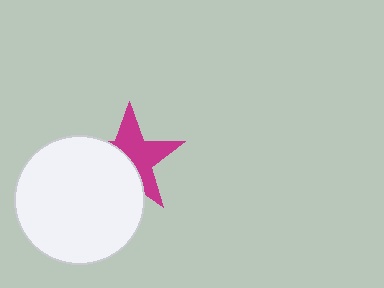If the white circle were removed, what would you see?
You would see the complete magenta star.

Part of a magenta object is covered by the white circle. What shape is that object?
It is a star.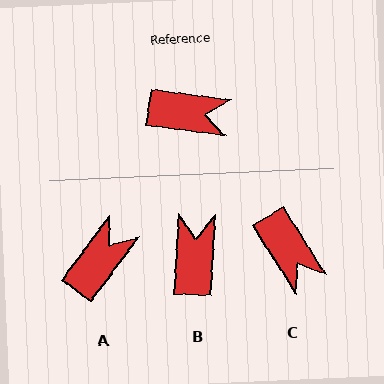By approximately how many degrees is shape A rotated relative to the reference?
Approximately 61 degrees counter-clockwise.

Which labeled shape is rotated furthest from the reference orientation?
B, about 94 degrees away.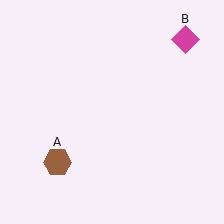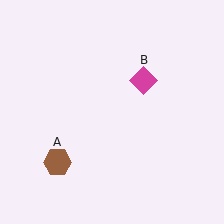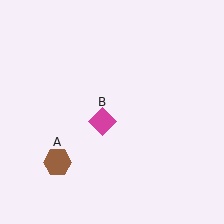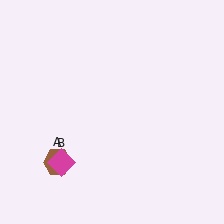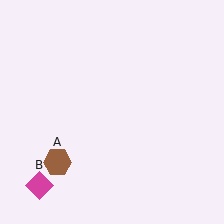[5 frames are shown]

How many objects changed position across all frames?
1 object changed position: magenta diamond (object B).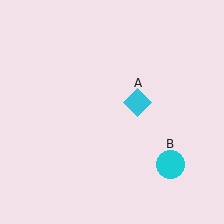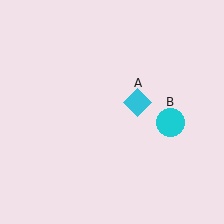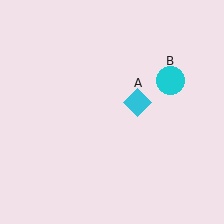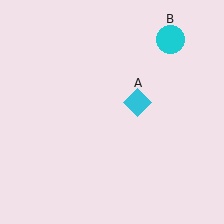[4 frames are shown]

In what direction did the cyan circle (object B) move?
The cyan circle (object B) moved up.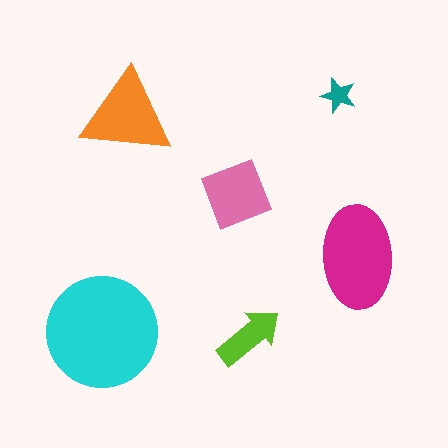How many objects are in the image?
There are 6 objects in the image.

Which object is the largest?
The cyan circle.